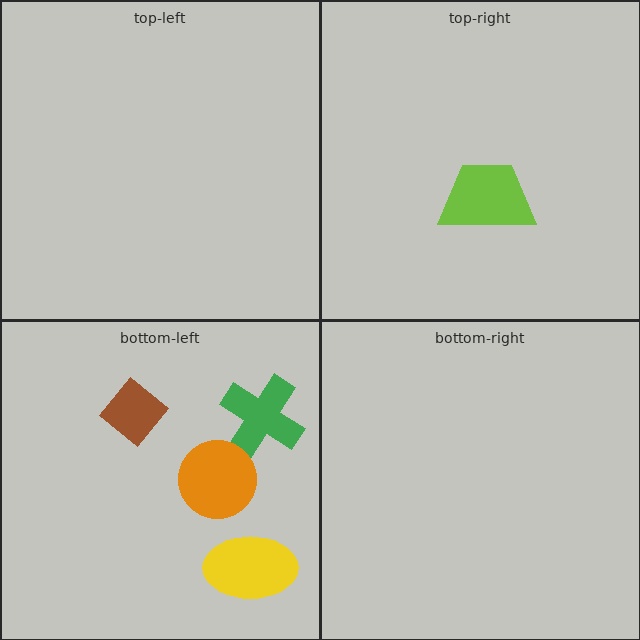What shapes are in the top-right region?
The lime trapezoid.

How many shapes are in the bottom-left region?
4.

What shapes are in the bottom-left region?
The green cross, the brown diamond, the yellow ellipse, the orange circle.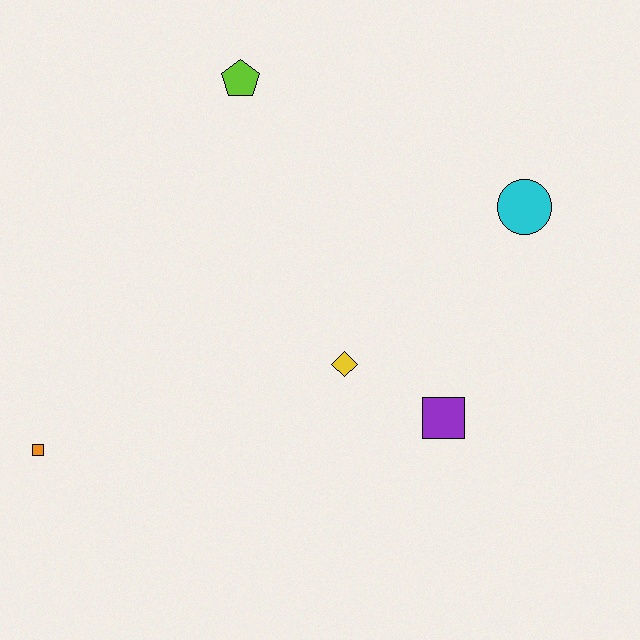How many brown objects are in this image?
There are no brown objects.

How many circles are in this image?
There is 1 circle.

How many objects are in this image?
There are 5 objects.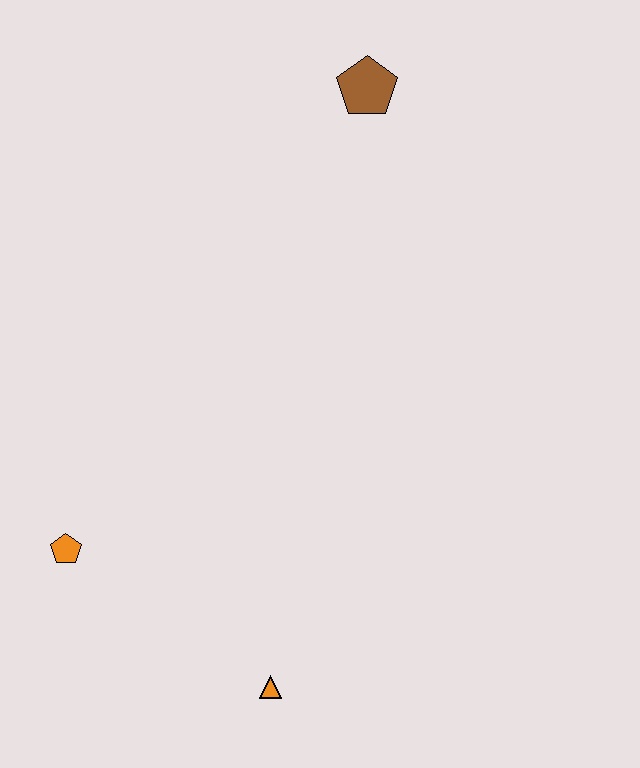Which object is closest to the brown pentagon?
The orange pentagon is closest to the brown pentagon.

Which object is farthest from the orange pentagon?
The brown pentagon is farthest from the orange pentagon.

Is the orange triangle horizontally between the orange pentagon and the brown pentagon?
Yes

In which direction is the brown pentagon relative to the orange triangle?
The brown pentagon is above the orange triangle.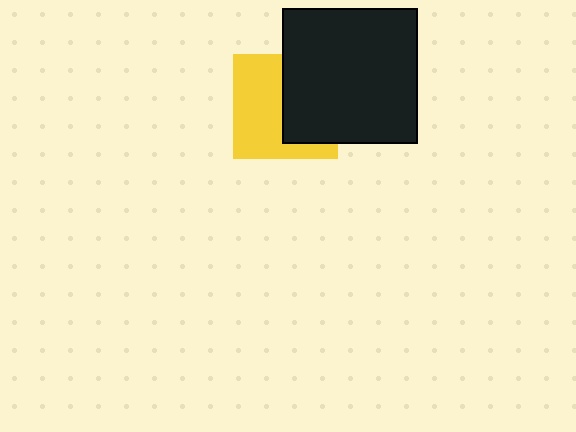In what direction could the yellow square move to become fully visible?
The yellow square could move left. That would shift it out from behind the black square entirely.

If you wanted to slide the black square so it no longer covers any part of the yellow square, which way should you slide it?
Slide it right — that is the most direct way to separate the two shapes.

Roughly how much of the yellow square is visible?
About half of it is visible (roughly 54%).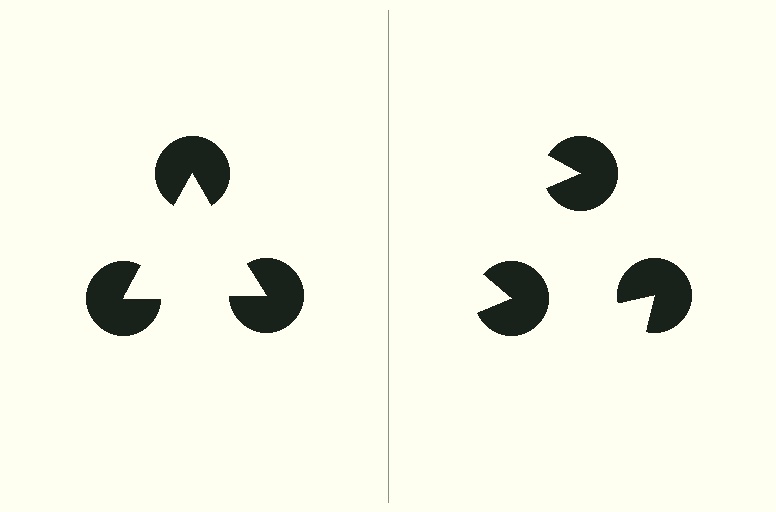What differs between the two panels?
The pac-man discs are positioned identically on both sides; only the wedge orientations differ. On the left they align to a triangle; on the right they are misaligned.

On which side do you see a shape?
An illusory triangle appears on the left side. On the right side the wedge cuts are rotated, so no coherent shape forms.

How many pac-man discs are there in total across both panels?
6 — 3 on each side.